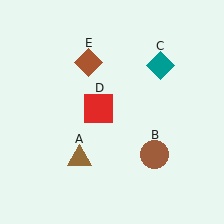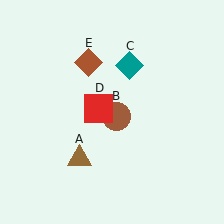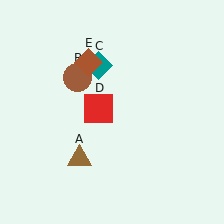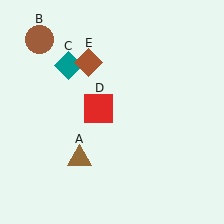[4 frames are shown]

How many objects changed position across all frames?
2 objects changed position: brown circle (object B), teal diamond (object C).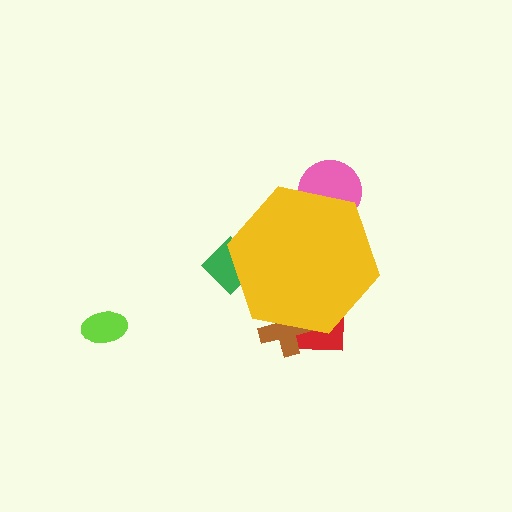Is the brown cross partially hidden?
Yes, the brown cross is partially hidden behind the yellow hexagon.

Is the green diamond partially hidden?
Yes, the green diamond is partially hidden behind the yellow hexagon.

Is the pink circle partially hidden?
Yes, the pink circle is partially hidden behind the yellow hexagon.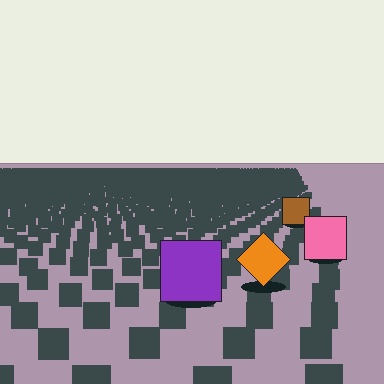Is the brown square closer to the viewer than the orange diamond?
No. The orange diamond is closer — you can tell from the texture gradient: the ground texture is coarser near it.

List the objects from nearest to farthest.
From nearest to farthest: the purple square, the orange diamond, the pink square, the brown square.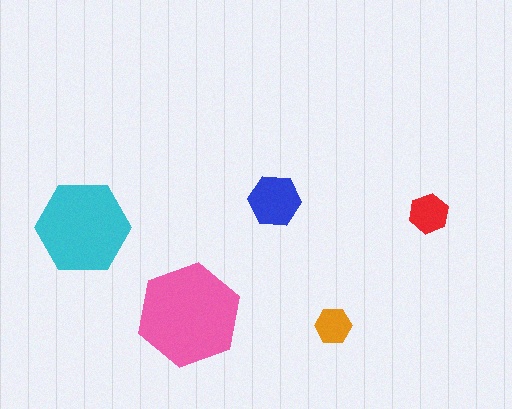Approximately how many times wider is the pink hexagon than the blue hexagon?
About 2 times wider.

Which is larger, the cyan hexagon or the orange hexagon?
The cyan one.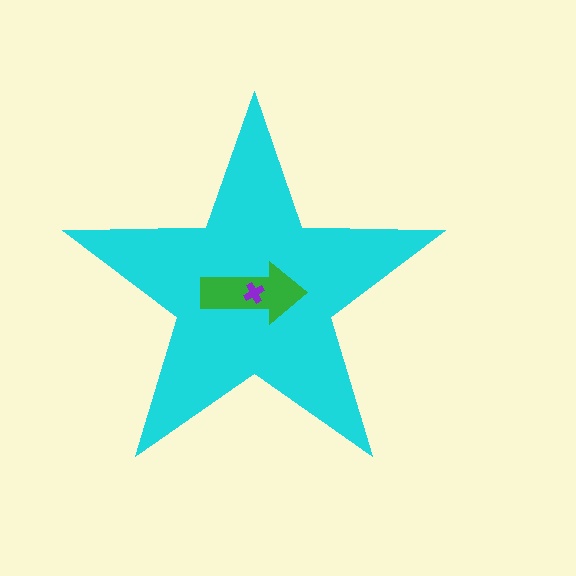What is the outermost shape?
The cyan star.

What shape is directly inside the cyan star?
The green arrow.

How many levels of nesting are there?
3.